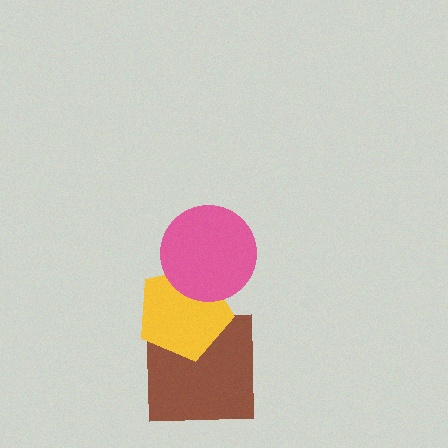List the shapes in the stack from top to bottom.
From top to bottom: the pink circle, the yellow pentagon, the brown square.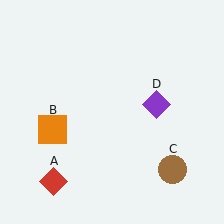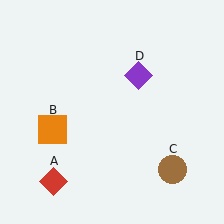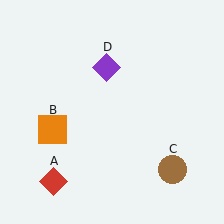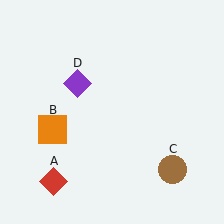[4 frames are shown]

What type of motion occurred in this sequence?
The purple diamond (object D) rotated counterclockwise around the center of the scene.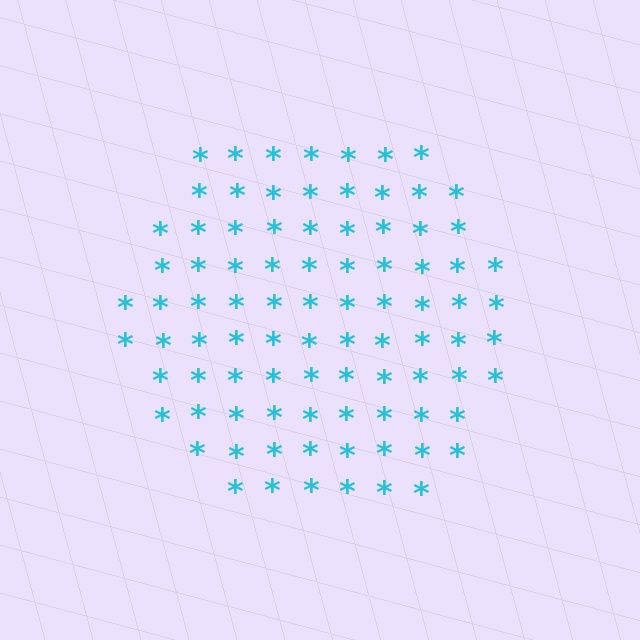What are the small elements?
The small elements are asterisks.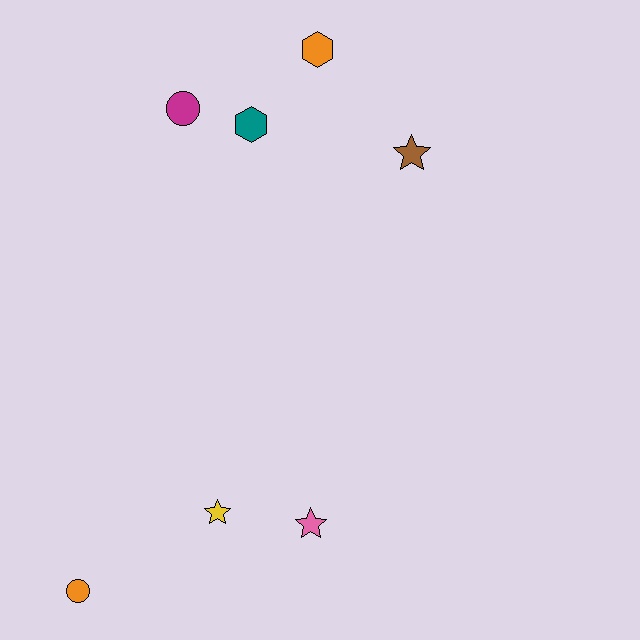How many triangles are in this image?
There are no triangles.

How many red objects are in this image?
There are no red objects.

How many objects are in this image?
There are 7 objects.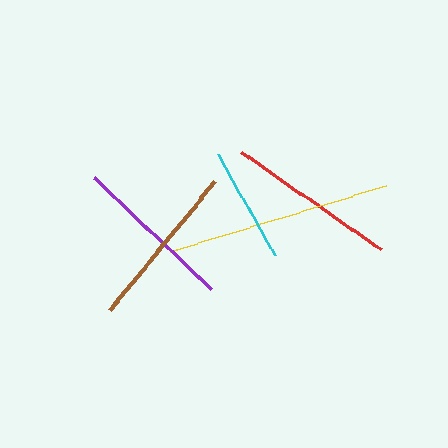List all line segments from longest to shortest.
From longest to shortest: yellow, red, brown, purple, cyan.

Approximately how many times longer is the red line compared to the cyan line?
The red line is approximately 1.5 times the length of the cyan line.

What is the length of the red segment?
The red segment is approximately 171 pixels long.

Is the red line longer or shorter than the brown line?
The red line is longer than the brown line.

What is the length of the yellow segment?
The yellow segment is approximately 227 pixels long.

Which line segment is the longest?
The yellow line is the longest at approximately 227 pixels.